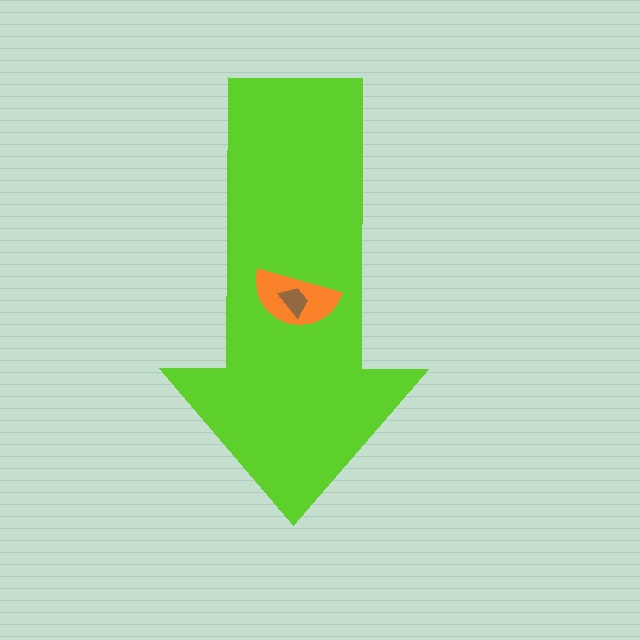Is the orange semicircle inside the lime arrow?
Yes.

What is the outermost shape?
The lime arrow.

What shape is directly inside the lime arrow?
The orange semicircle.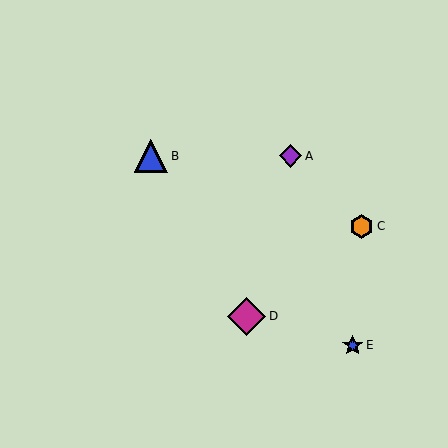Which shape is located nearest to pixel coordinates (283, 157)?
The purple diamond (labeled A) at (291, 156) is nearest to that location.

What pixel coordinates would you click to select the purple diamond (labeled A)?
Click at (291, 156) to select the purple diamond A.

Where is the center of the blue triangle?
The center of the blue triangle is at (151, 156).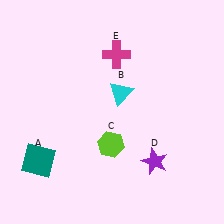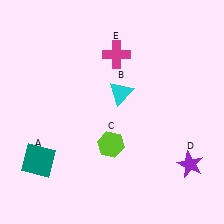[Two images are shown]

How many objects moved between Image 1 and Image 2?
1 object moved between the two images.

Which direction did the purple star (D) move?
The purple star (D) moved right.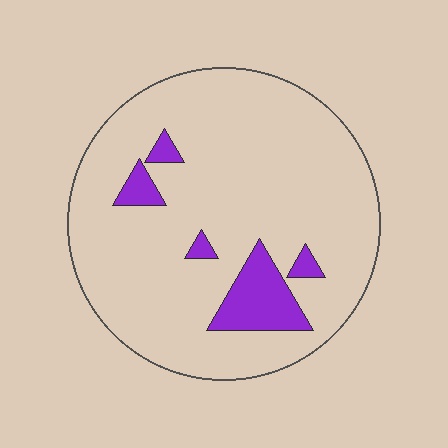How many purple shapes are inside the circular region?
5.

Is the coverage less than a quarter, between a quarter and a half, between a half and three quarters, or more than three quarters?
Less than a quarter.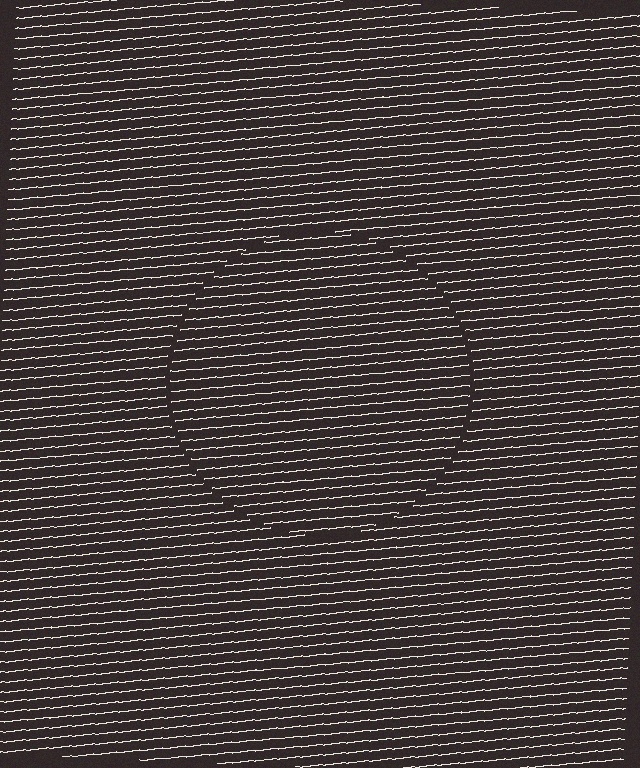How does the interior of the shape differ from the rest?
The interior of the shape contains the same grating, shifted by half a period — the contour is defined by the phase discontinuity where line-ends from the inner and outer gratings abut.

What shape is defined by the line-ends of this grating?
An illusory circle. The interior of the shape contains the same grating, shifted by half a period — the contour is defined by the phase discontinuity where line-ends from the inner and outer gratings abut.